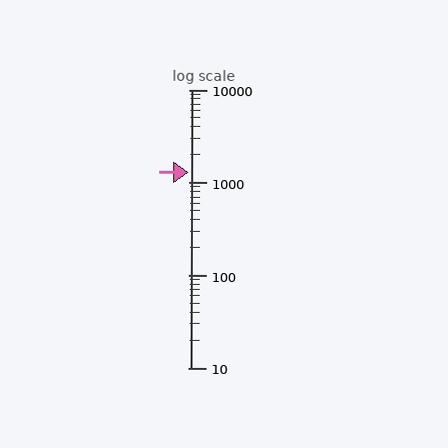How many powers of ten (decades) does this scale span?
The scale spans 3 decades, from 10 to 10000.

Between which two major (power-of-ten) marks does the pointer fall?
The pointer is between 1000 and 10000.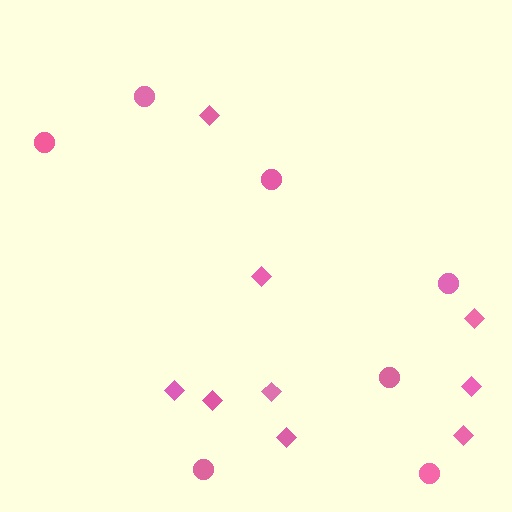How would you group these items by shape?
There are 2 groups: one group of circles (7) and one group of diamonds (9).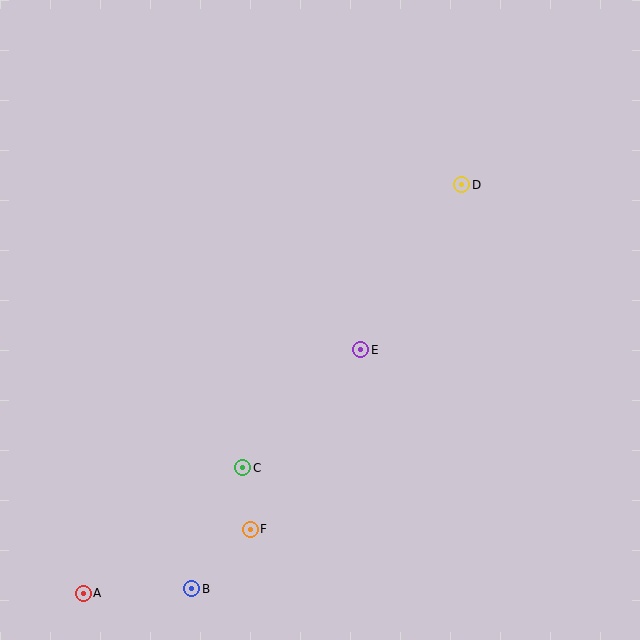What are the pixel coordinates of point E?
Point E is at (361, 350).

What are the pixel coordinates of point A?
Point A is at (83, 593).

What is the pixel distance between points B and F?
The distance between B and F is 83 pixels.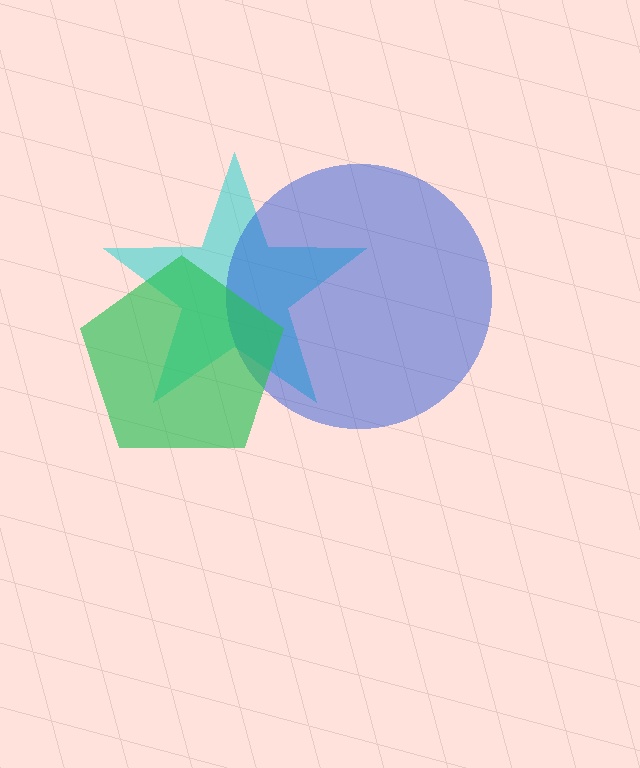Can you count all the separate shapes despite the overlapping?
Yes, there are 3 separate shapes.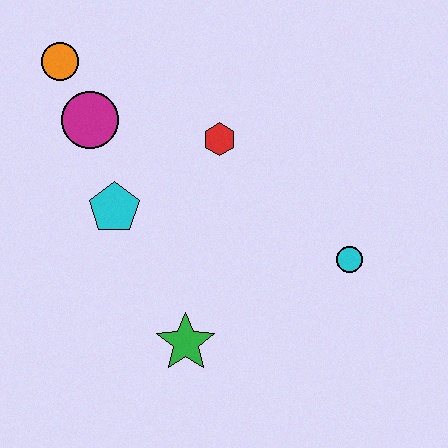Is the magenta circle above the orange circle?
No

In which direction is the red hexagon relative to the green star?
The red hexagon is above the green star.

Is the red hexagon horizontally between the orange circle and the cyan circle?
Yes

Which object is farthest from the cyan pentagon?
The cyan circle is farthest from the cyan pentagon.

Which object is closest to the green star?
The cyan pentagon is closest to the green star.